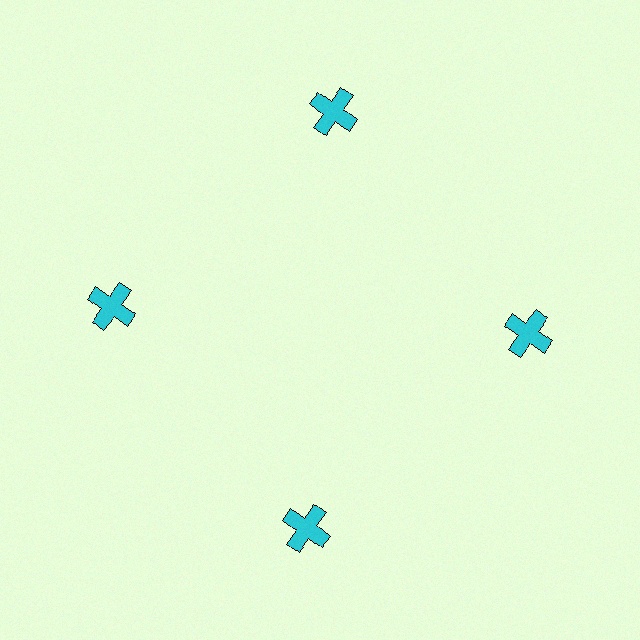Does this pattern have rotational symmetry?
Yes, this pattern has 4-fold rotational symmetry. It looks the same after rotating 90 degrees around the center.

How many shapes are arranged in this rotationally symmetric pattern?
There are 4 shapes, arranged in 4 groups of 1.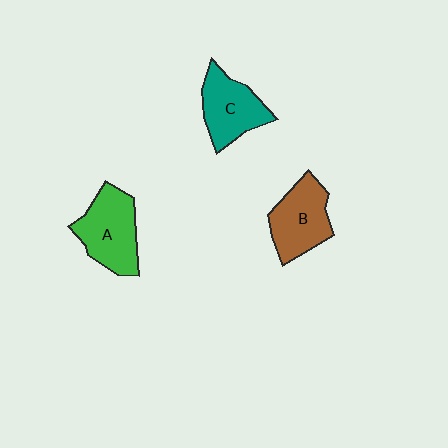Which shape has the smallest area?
Shape C (teal).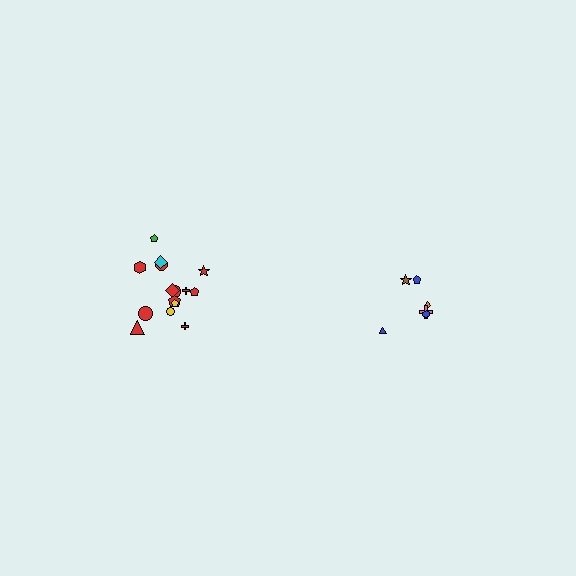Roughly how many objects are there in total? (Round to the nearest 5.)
Roughly 20 objects in total.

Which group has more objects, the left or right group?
The left group.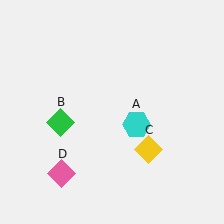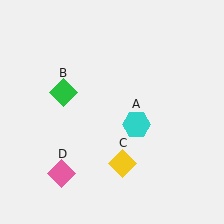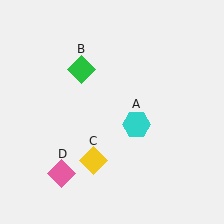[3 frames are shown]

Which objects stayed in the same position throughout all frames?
Cyan hexagon (object A) and pink diamond (object D) remained stationary.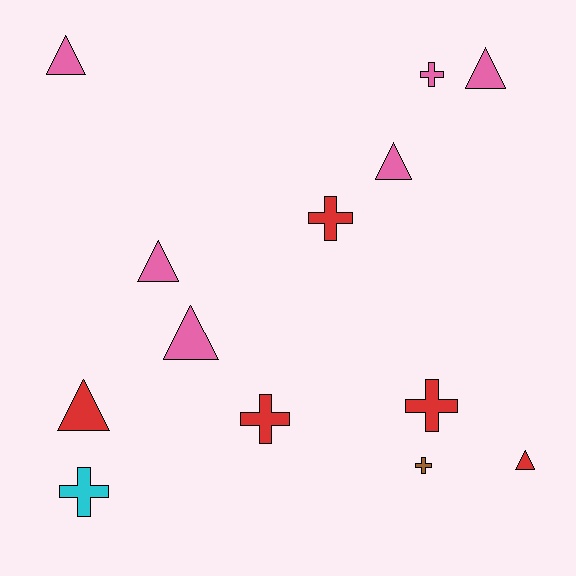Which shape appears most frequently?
Triangle, with 7 objects.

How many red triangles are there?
There are 2 red triangles.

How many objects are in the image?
There are 13 objects.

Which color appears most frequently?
Pink, with 6 objects.